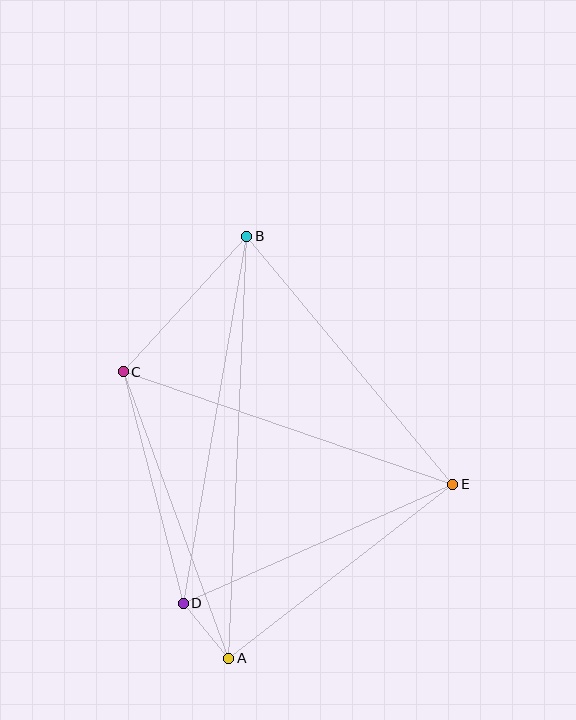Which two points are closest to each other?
Points A and D are closest to each other.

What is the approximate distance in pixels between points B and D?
The distance between B and D is approximately 373 pixels.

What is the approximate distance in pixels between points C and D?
The distance between C and D is approximately 239 pixels.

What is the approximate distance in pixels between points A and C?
The distance between A and C is approximately 305 pixels.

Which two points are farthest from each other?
Points A and B are farthest from each other.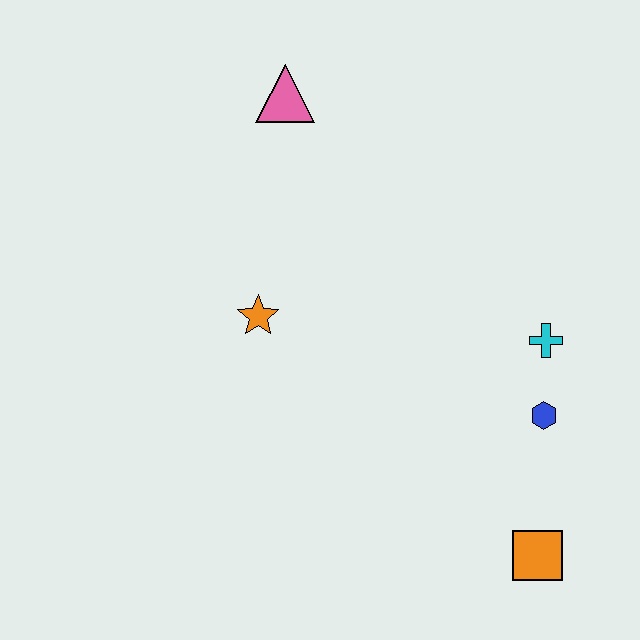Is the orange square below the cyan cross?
Yes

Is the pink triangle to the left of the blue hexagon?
Yes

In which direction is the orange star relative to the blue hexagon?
The orange star is to the left of the blue hexagon.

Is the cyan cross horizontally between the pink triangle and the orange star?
No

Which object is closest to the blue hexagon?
The cyan cross is closest to the blue hexagon.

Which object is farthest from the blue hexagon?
The pink triangle is farthest from the blue hexagon.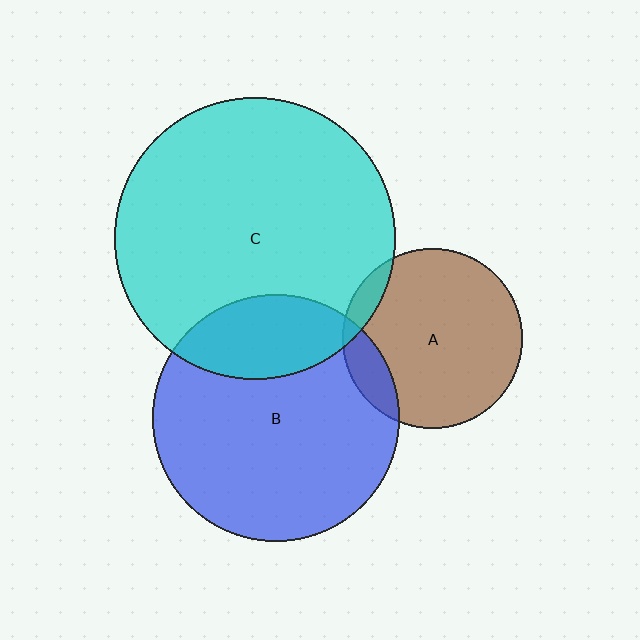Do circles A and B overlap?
Yes.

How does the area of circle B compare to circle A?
Approximately 1.9 times.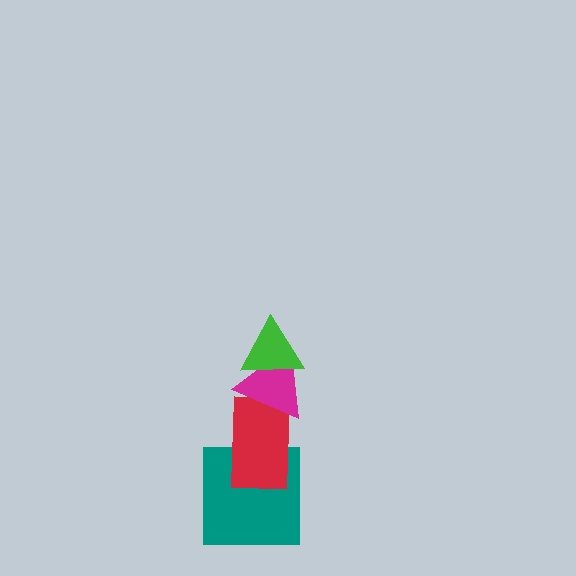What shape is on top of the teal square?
The red rectangle is on top of the teal square.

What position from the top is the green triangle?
The green triangle is 1st from the top.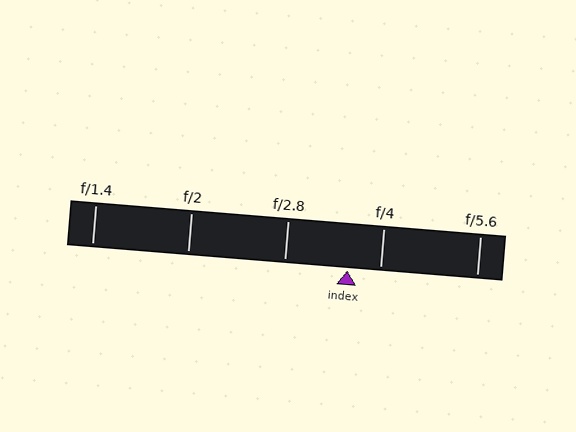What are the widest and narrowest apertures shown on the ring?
The widest aperture shown is f/1.4 and the narrowest is f/5.6.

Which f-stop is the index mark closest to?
The index mark is closest to f/4.